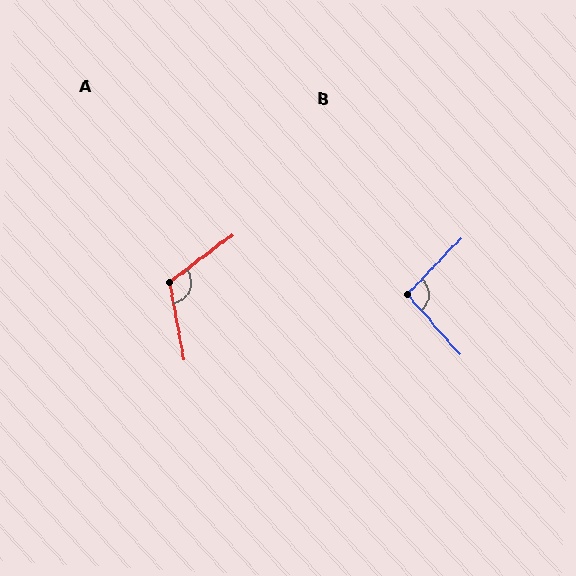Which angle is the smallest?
B, at approximately 94 degrees.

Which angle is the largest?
A, at approximately 117 degrees.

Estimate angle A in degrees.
Approximately 117 degrees.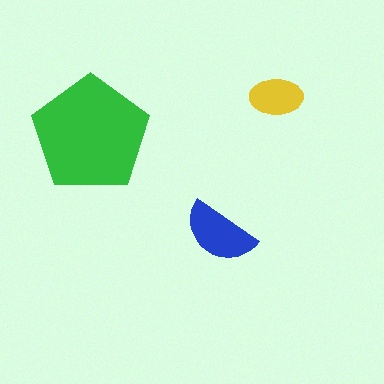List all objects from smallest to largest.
The yellow ellipse, the blue semicircle, the green pentagon.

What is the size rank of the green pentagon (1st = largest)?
1st.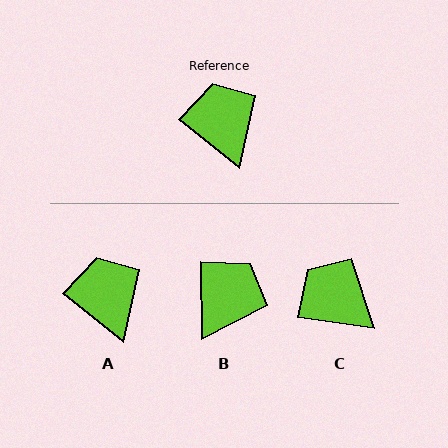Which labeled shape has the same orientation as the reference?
A.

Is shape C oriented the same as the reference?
No, it is off by about 30 degrees.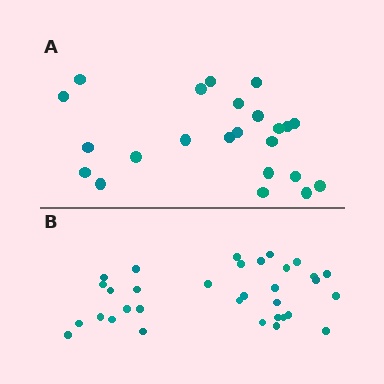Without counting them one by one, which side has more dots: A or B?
Region B (the bottom region) has more dots.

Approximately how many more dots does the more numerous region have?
Region B has roughly 10 or so more dots than region A.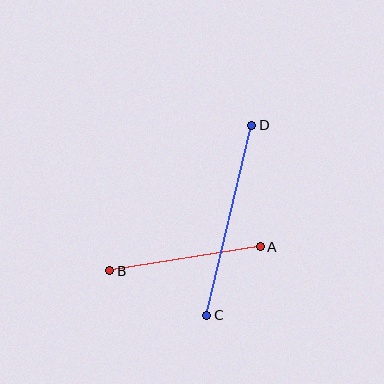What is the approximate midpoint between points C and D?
The midpoint is at approximately (229, 220) pixels.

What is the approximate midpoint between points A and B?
The midpoint is at approximately (185, 259) pixels.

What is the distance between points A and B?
The distance is approximately 152 pixels.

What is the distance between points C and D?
The distance is approximately 195 pixels.